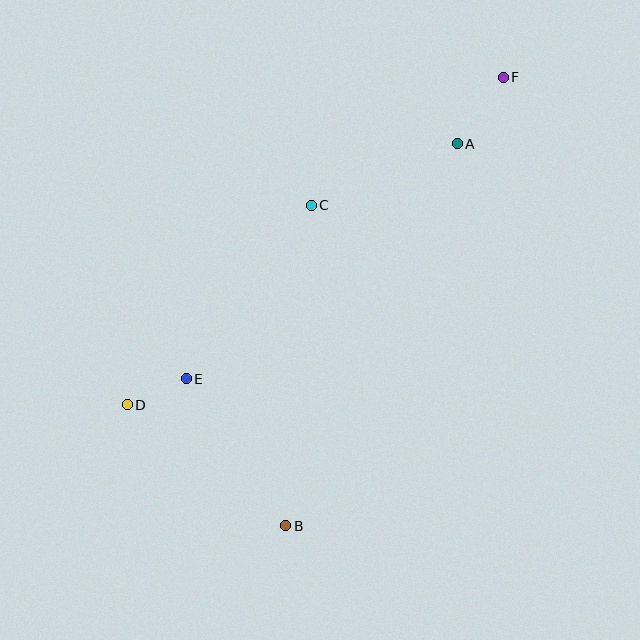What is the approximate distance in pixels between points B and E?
The distance between B and E is approximately 178 pixels.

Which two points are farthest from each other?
Points D and F are farthest from each other.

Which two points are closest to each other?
Points D and E are closest to each other.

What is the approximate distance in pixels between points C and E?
The distance between C and E is approximately 214 pixels.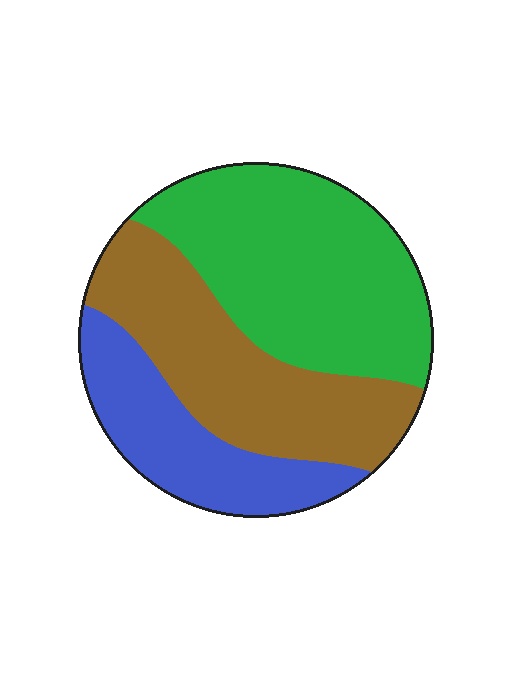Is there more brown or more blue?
Brown.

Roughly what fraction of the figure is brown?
Brown covers about 35% of the figure.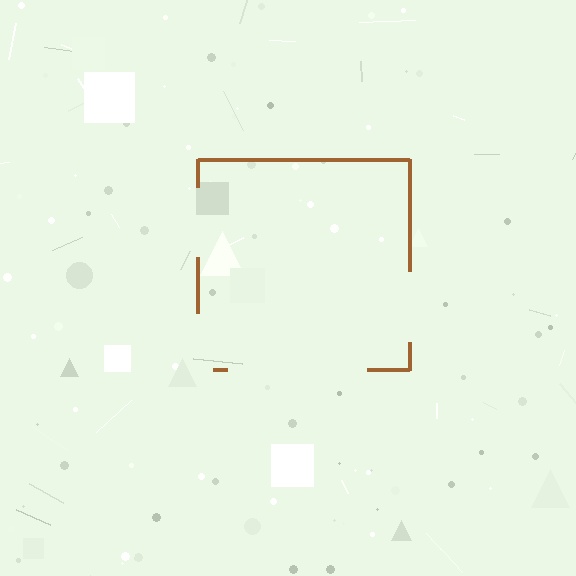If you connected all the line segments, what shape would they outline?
They would outline a square.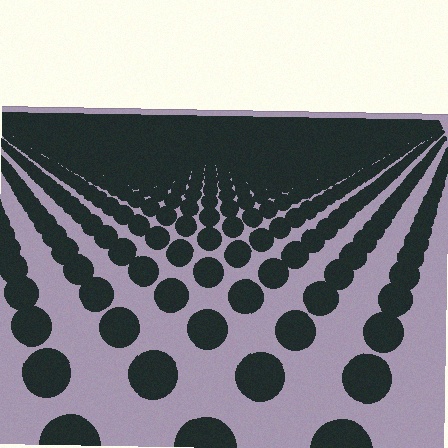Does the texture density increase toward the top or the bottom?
Density increases toward the top.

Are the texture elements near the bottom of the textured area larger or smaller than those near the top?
Larger. Near the bottom, elements are closer to the viewer and appear at a bigger on-screen size.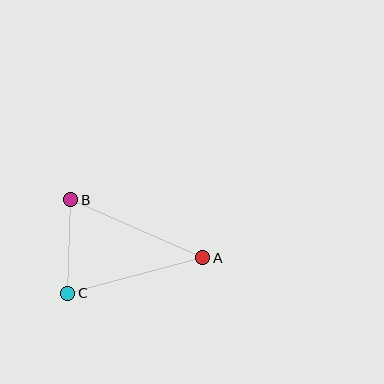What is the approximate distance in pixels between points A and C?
The distance between A and C is approximately 140 pixels.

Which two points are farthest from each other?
Points A and B are farthest from each other.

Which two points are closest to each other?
Points B and C are closest to each other.